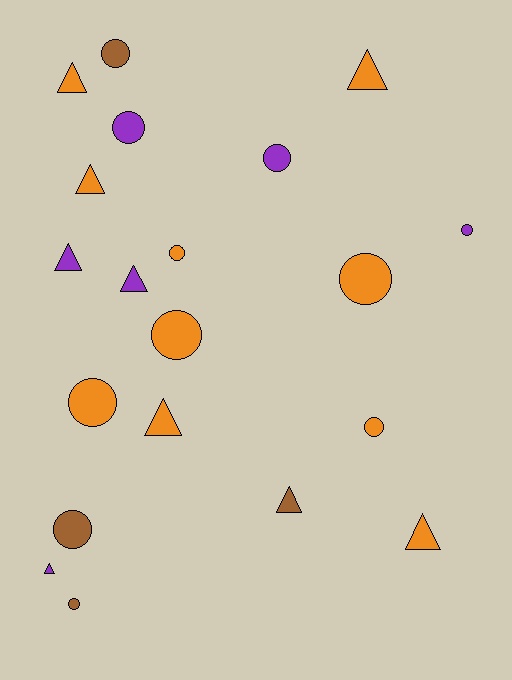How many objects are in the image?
There are 20 objects.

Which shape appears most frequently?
Circle, with 11 objects.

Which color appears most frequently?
Orange, with 10 objects.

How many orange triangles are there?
There are 5 orange triangles.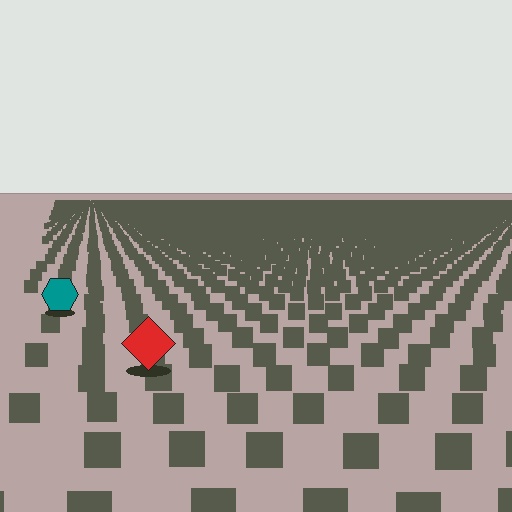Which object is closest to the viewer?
The red diamond is closest. The texture marks near it are larger and more spread out.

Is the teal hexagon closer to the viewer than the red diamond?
No. The red diamond is closer — you can tell from the texture gradient: the ground texture is coarser near it.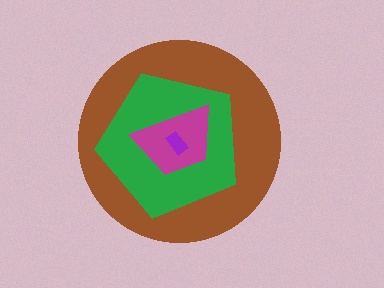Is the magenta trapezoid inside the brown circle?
Yes.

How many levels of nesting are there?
4.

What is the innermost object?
The purple rectangle.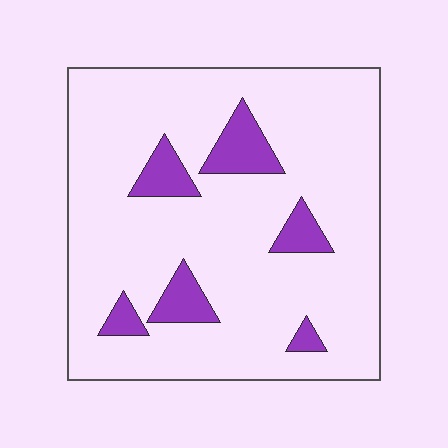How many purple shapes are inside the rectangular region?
6.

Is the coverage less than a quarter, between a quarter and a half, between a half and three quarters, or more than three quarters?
Less than a quarter.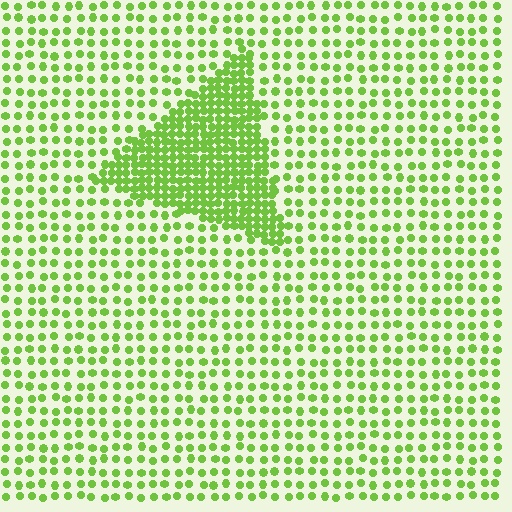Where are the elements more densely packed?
The elements are more densely packed inside the triangle boundary.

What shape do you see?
I see a triangle.